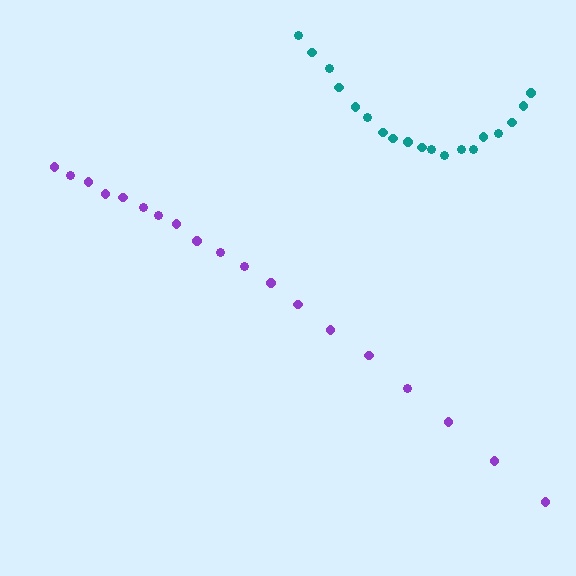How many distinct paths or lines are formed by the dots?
There are 2 distinct paths.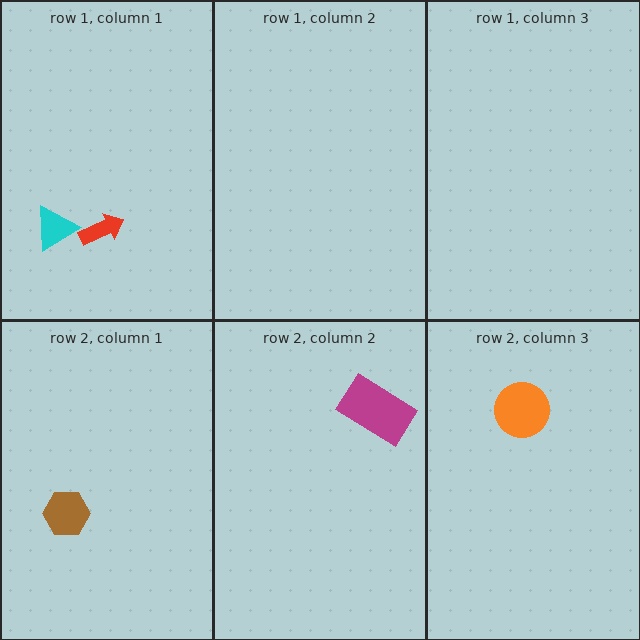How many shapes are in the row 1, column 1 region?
2.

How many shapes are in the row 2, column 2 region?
1.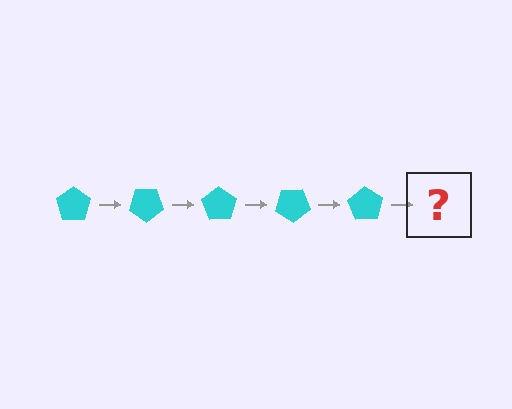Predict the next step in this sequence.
The next step is a cyan pentagon rotated 175 degrees.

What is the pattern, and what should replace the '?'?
The pattern is that the pentagon rotates 35 degrees each step. The '?' should be a cyan pentagon rotated 175 degrees.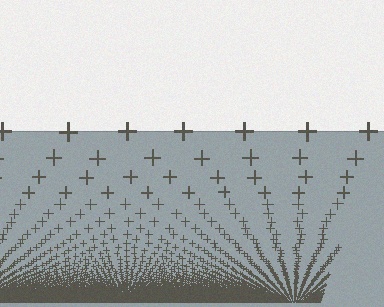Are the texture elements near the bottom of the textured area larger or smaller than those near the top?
Smaller. The gradient is inverted — elements near the bottom are smaller and denser.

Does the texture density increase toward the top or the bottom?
Density increases toward the bottom.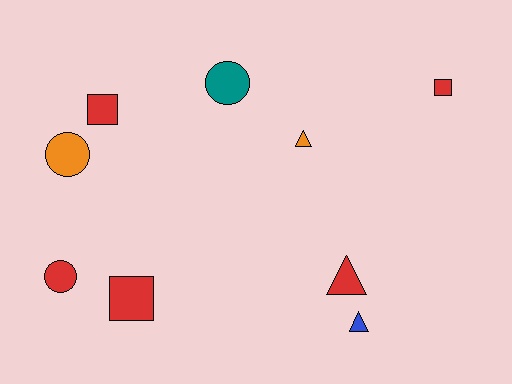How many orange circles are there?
There is 1 orange circle.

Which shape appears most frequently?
Circle, with 3 objects.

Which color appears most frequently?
Red, with 5 objects.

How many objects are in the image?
There are 9 objects.